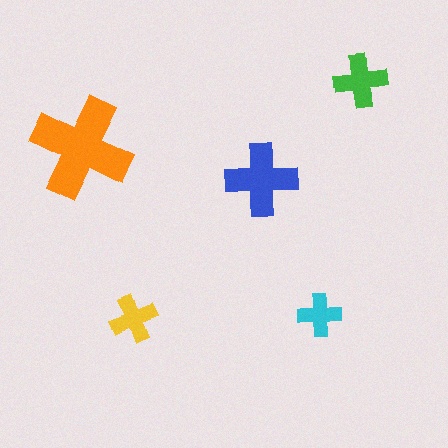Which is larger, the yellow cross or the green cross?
The green one.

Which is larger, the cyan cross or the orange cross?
The orange one.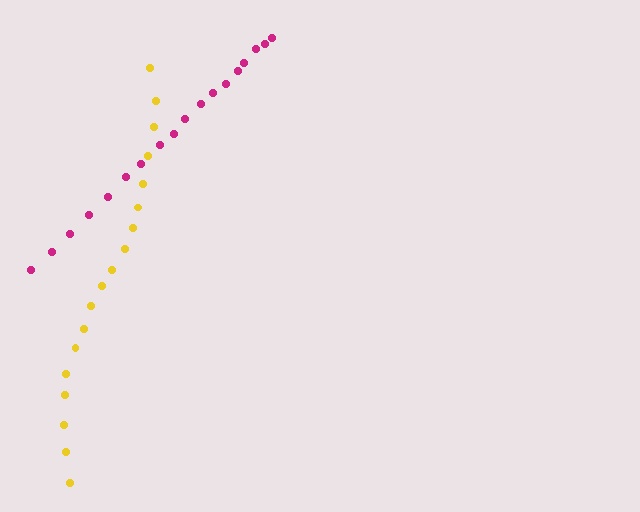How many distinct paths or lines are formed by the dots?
There are 2 distinct paths.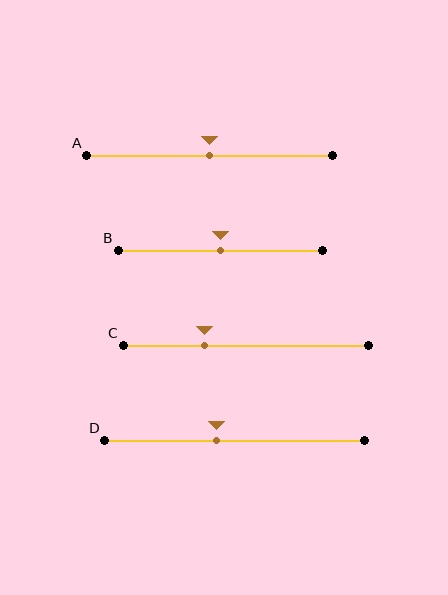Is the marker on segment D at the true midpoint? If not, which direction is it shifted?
No, the marker on segment D is shifted to the left by about 7% of the segment length.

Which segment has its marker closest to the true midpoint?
Segment A has its marker closest to the true midpoint.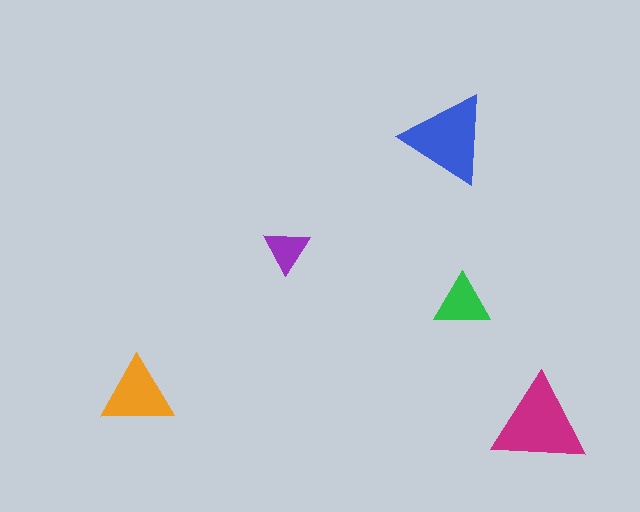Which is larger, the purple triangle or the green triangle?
The green one.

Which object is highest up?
The blue triangle is topmost.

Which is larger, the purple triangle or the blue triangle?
The blue one.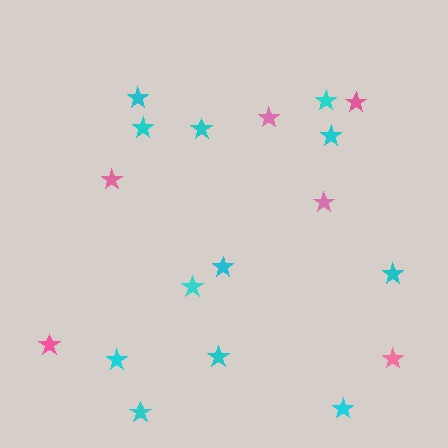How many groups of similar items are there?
There are 2 groups: one group of pink stars (6) and one group of cyan stars (12).